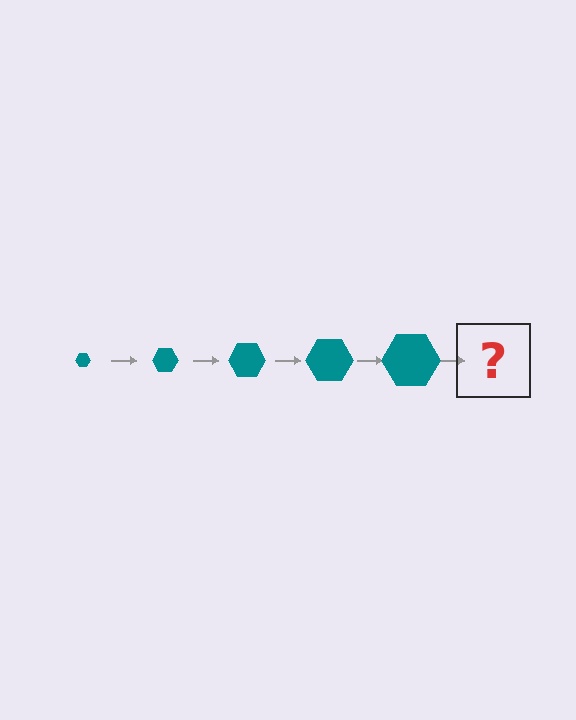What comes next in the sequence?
The next element should be a teal hexagon, larger than the previous one.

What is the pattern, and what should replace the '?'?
The pattern is that the hexagon gets progressively larger each step. The '?' should be a teal hexagon, larger than the previous one.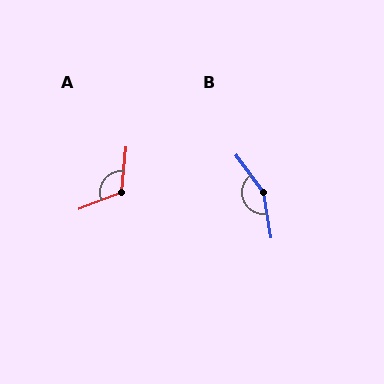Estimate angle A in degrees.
Approximately 117 degrees.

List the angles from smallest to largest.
A (117°), B (152°).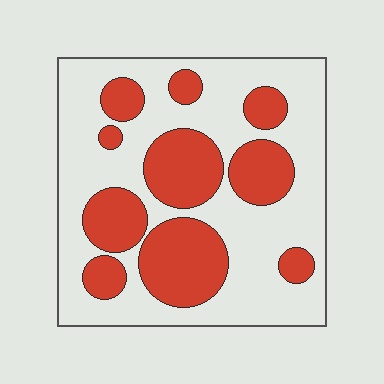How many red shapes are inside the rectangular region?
10.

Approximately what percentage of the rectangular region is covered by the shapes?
Approximately 35%.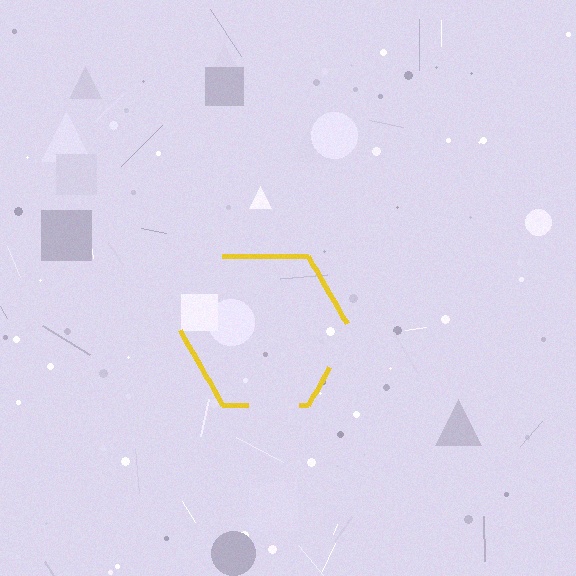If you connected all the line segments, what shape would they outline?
They would outline a hexagon.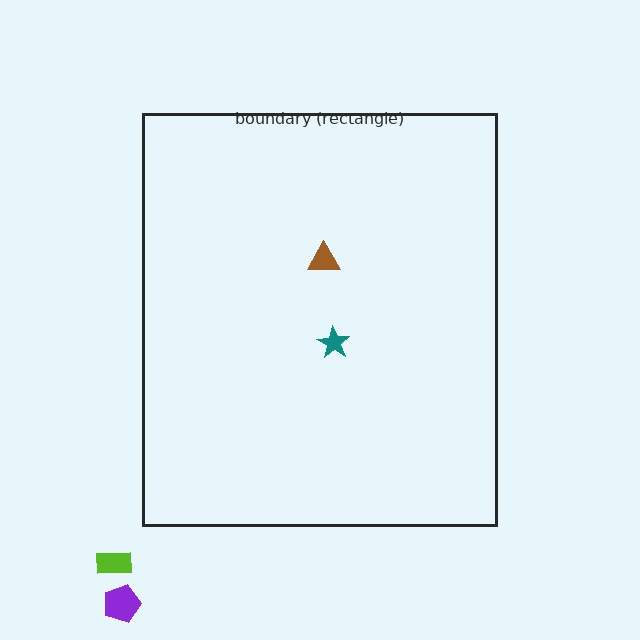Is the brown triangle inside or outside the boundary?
Inside.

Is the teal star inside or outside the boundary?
Inside.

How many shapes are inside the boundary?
2 inside, 2 outside.